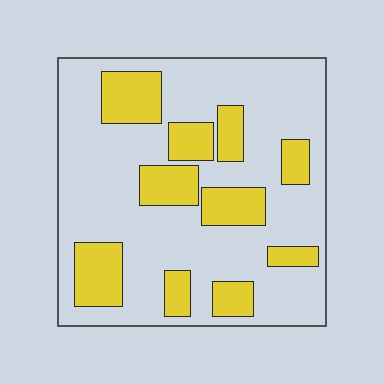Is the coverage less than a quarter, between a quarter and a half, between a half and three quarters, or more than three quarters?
Between a quarter and a half.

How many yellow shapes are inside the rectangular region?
10.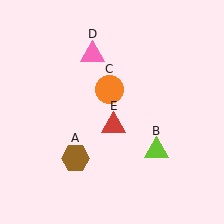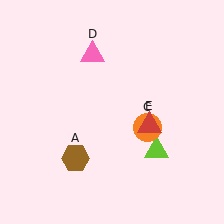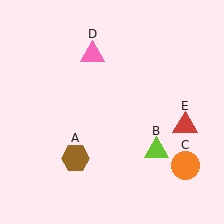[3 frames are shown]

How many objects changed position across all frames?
2 objects changed position: orange circle (object C), red triangle (object E).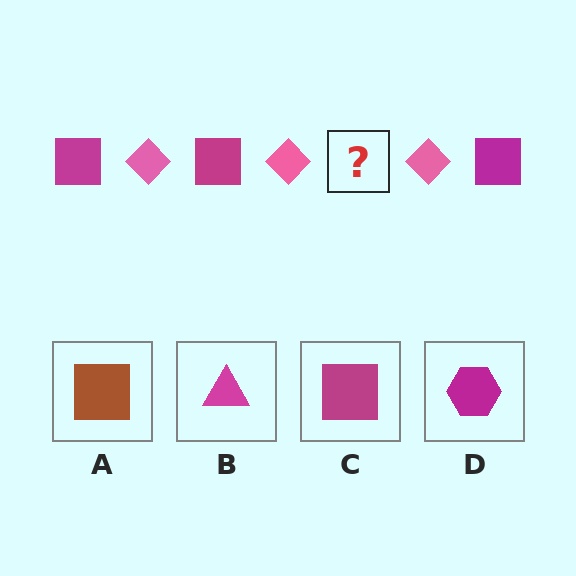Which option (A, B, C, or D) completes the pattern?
C.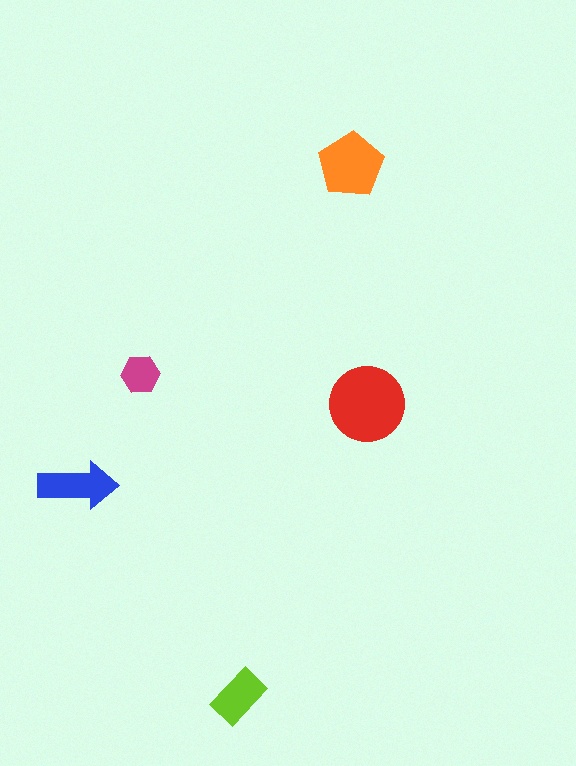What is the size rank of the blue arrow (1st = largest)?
3rd.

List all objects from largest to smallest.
The red circle, the orange pentagon, the blue arrow, the lime rectangle, the magenta hexagon.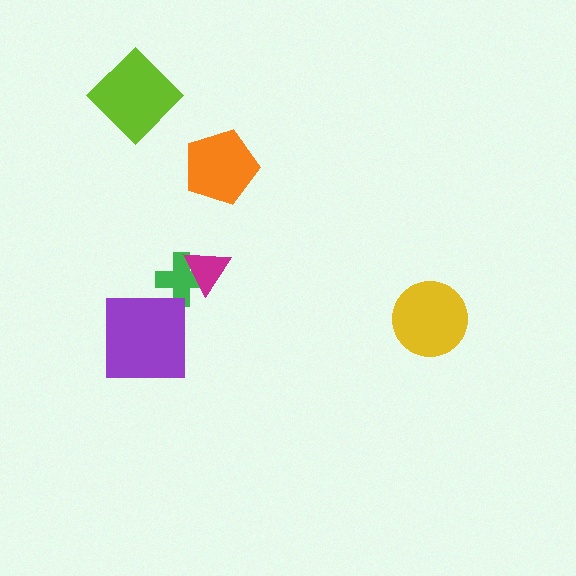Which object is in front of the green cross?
The magenta triangle is in front of the green cross.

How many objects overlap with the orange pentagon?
0 objects overlap with the orange pentagon.